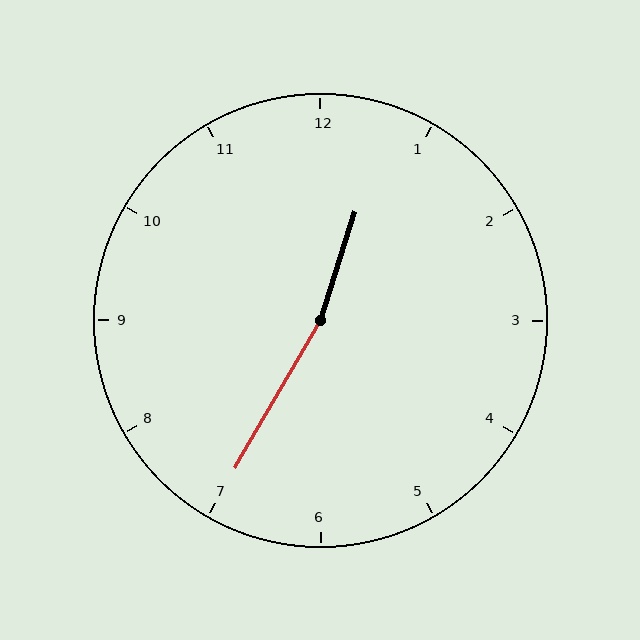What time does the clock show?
12:35.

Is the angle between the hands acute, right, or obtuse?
It is obtuse.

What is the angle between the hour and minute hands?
Approximately 168 degrees.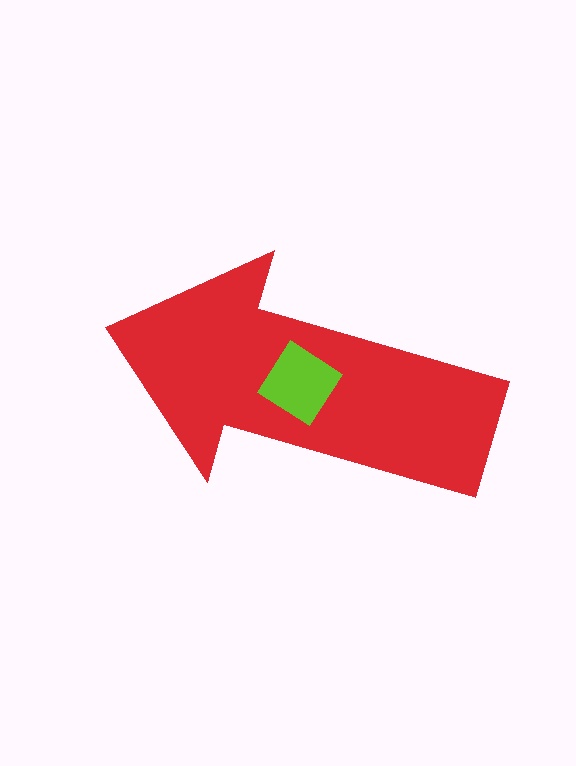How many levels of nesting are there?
2.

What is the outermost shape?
The red arrow.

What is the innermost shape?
The lime diamond.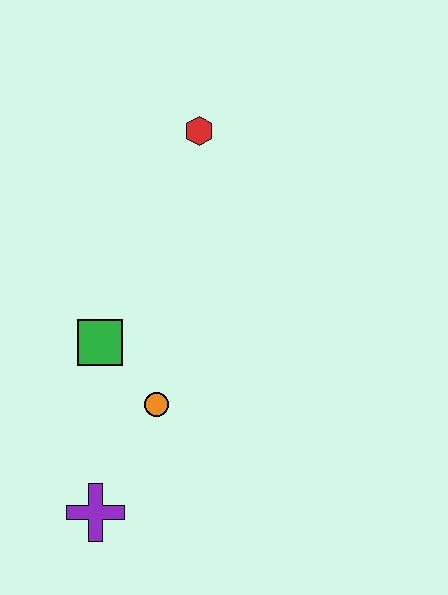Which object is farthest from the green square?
The red hexagon is farthest from the green square.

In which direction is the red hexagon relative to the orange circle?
The red hexagon is above the orange circle.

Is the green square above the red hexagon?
No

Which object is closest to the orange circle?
The green square is closest to the orange circle.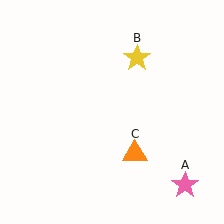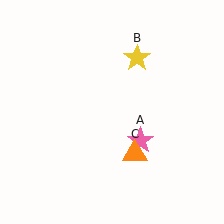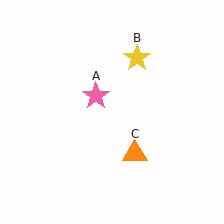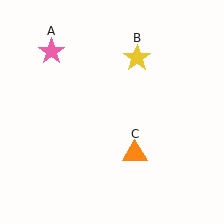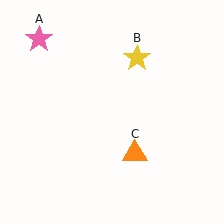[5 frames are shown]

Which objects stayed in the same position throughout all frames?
Yellow star (object B) and orange triangle (object C) remained stationary.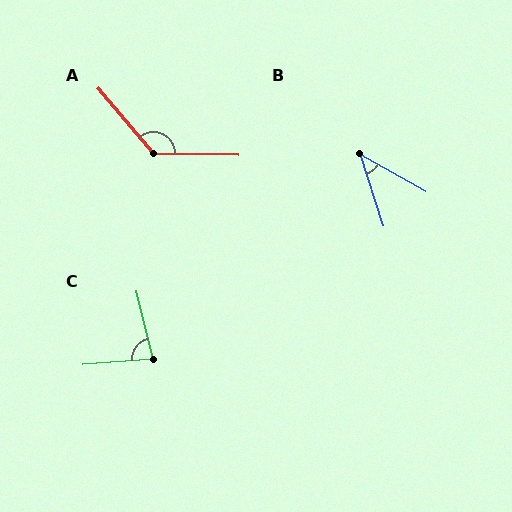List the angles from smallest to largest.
B (43°), C (80°), A (132°).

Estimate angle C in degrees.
Approximately 80 degrees.